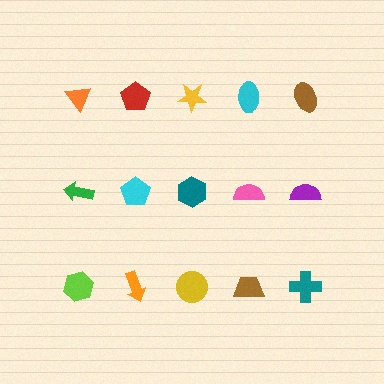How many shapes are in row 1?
5 shapes.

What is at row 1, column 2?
A red pentagon.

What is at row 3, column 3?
A yellow circle.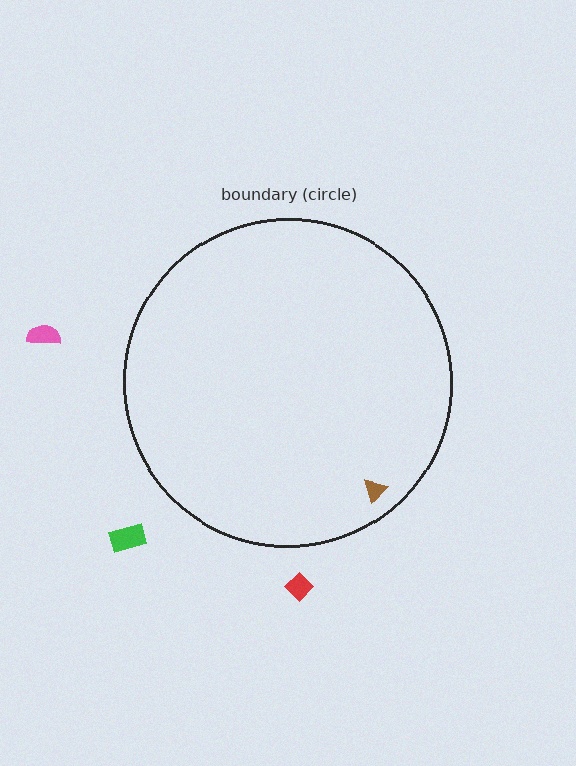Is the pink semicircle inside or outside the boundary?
Outside.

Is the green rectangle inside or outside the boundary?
Outside.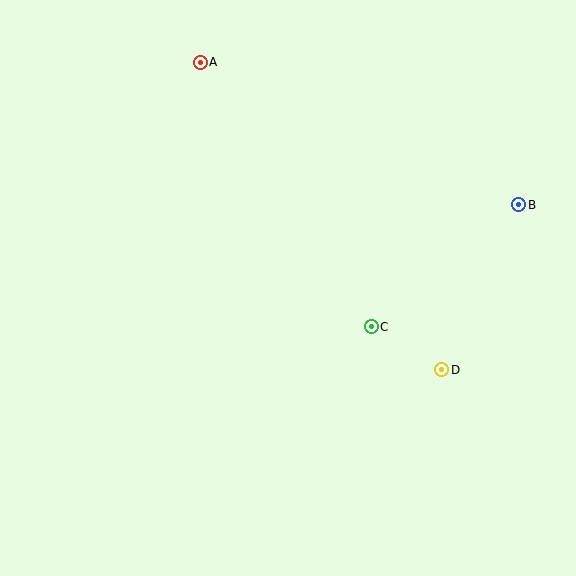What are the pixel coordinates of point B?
Point B is at (519, 205).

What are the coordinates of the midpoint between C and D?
The midpoint between C and D is at (407, 348).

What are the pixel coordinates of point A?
Point A is at (200, 62).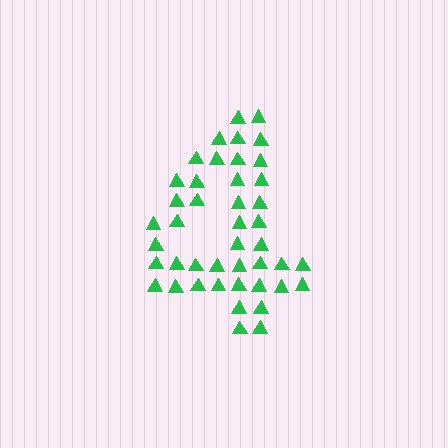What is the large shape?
The large shape is the digit 4.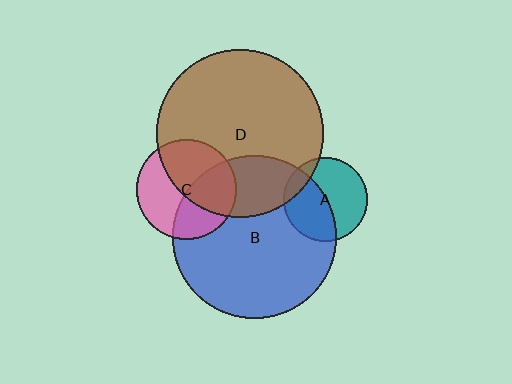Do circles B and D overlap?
Yes.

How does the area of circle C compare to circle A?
Approximately 1.4 times.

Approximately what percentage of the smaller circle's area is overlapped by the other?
Approximately 25%.